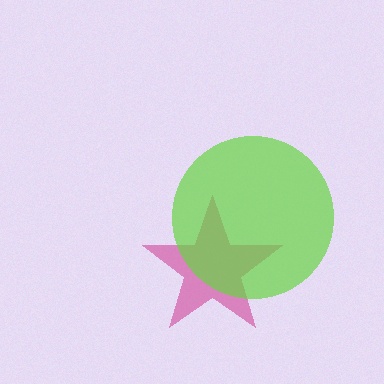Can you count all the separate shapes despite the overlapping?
Yes, there are 2 separate shapes.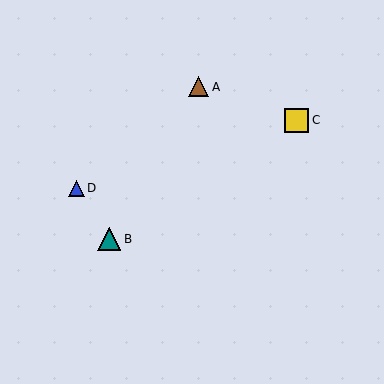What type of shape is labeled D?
Shape D is a blue triangle.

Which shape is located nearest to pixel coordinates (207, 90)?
The brown triangle (labeled A) at (199, 87) is nearest to that location.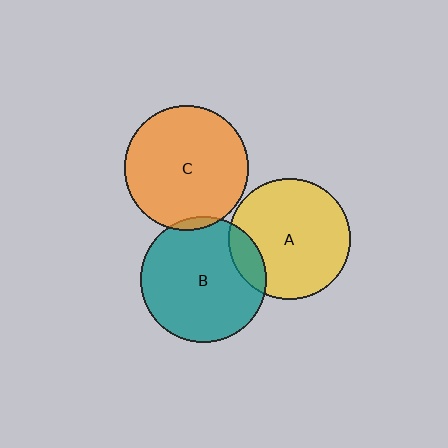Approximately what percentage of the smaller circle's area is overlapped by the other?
Approximately 15%.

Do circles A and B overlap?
Yes.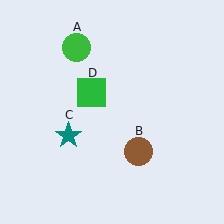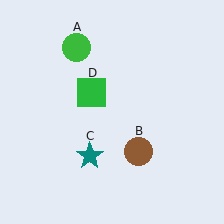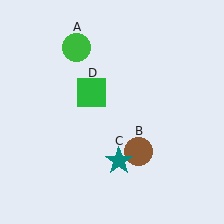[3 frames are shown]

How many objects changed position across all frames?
1 object changed position: teal star (object C).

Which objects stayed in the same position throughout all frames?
Green circle (object A) and brown circle (object B) and green square (object D) remained stationary.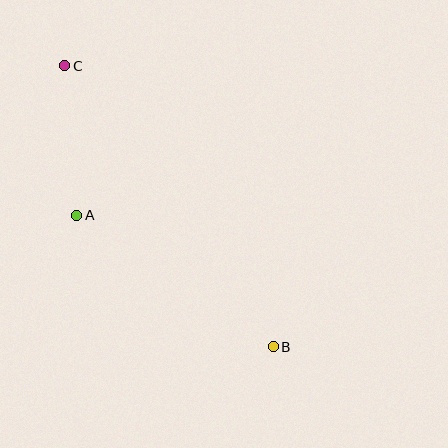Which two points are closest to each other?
Points A and C are closest to each other.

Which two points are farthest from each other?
Points B and C are farthest from each other.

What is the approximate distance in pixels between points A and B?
The distance between A and B is approximately 236 pixels.